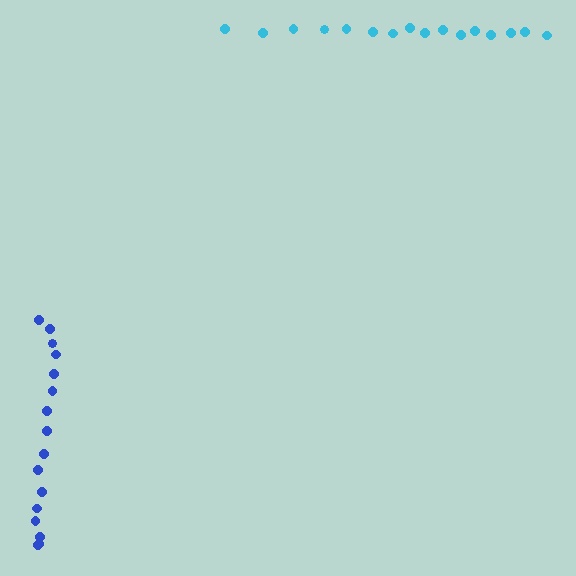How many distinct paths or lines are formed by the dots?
There are 2 distinct paths.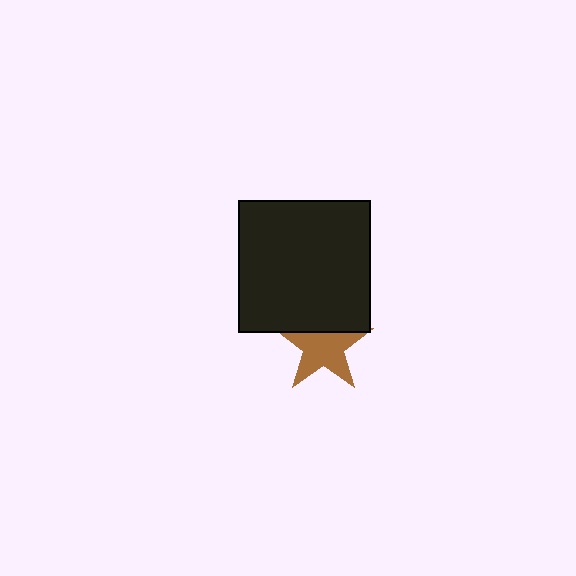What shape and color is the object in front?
The object in front is a black square.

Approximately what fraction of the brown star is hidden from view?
Roughly 31% of the brown star is hidden behind the black square.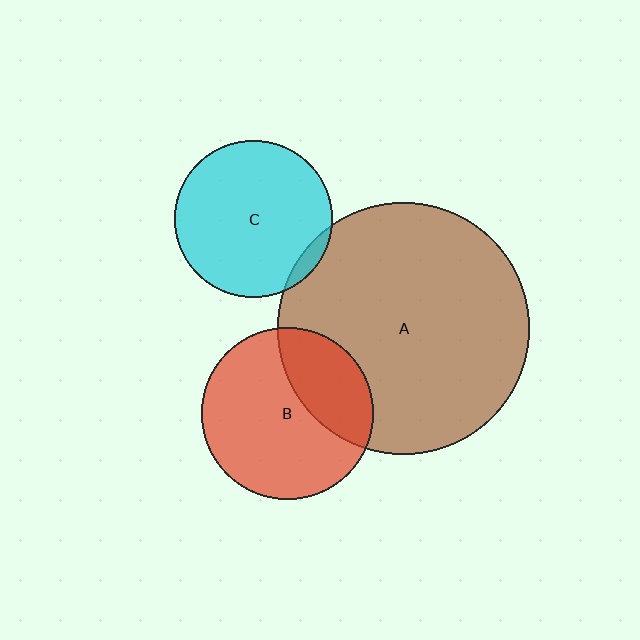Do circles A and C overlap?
Yes.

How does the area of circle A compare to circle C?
Approximately 2.6 times.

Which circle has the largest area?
Circle A (brown).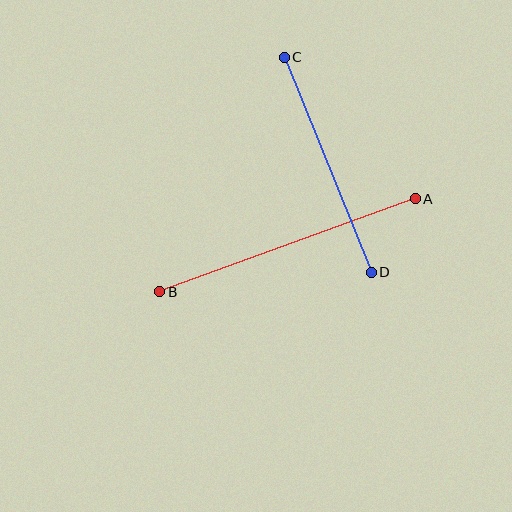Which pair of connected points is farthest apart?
Points A and B are farthest apart.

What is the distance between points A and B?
The distance is approximately 272 pixels.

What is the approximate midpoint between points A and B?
The midpoint is at approximately (288, 245) pixels.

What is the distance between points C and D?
The distance is approximately 232 pixels.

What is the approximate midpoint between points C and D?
The midpoint is at approximately (327, 165) pixels.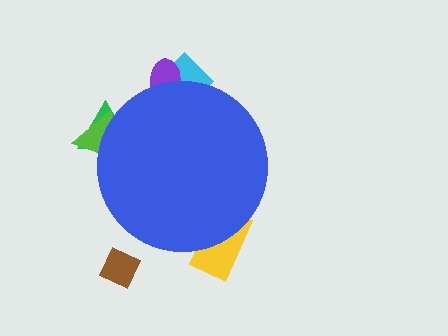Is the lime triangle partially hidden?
Yes, the lime triangle is partially hidden behind the blue circle.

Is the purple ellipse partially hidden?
Yes, the purple ellipse is partially hidden behind the blue circle.